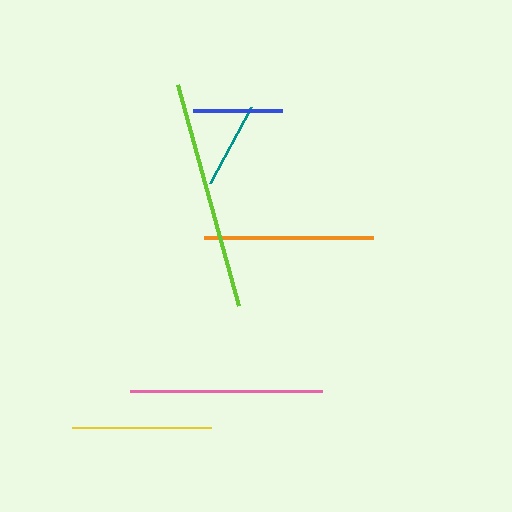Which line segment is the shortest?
The teal line is the shortest at approximately 87 pixels.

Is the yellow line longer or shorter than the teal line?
The yellow line is longer than the teal line.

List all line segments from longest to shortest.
From longest to shortest: lime, pink, orange, yellow, blue, teal.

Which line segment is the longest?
The lime line is the longest at approximately 229 pixels.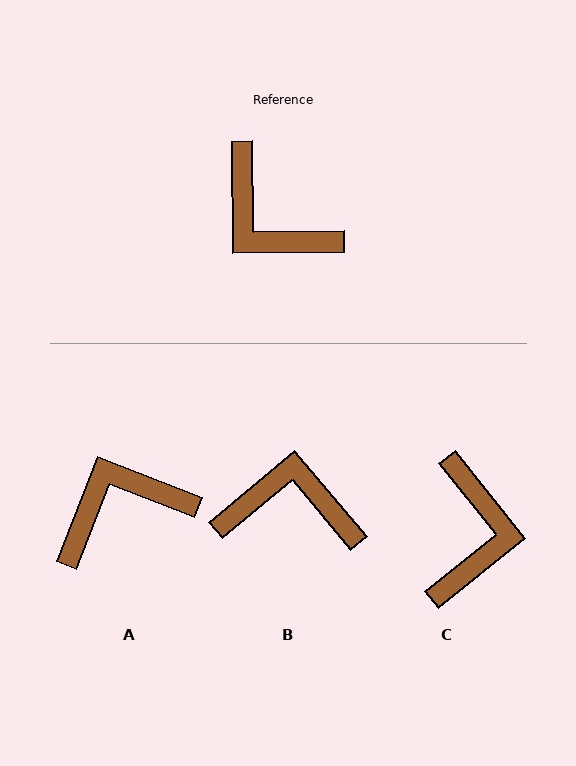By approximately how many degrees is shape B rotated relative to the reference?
Approximately 141 degrees clockwise.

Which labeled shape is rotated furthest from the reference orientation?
B, about 141 degrees away.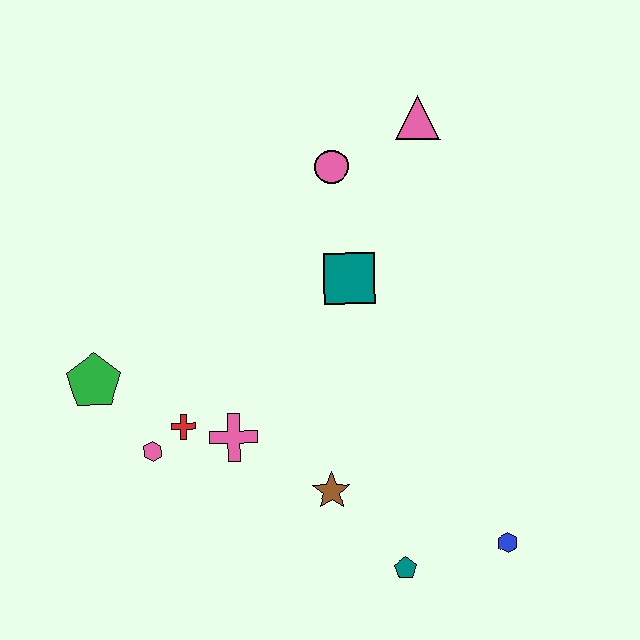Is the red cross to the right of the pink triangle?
No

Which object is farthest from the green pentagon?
The blue hexagon is farthest from the green pentagon.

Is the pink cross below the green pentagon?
Yes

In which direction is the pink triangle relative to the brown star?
The pink triangle is above the brown star.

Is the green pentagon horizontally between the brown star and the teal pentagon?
No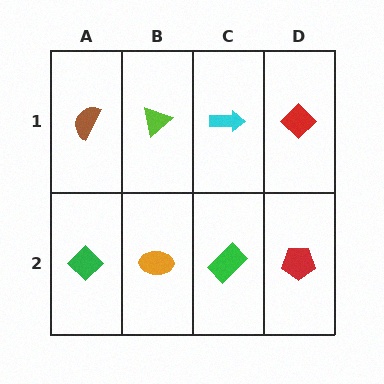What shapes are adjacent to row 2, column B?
A lime triangle (row 1, column B), a green diamond (row 2, column A), a green rectangle (row 2, column C).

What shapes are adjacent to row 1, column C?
A green rectangle (row 2, column C), a lime triangle (row 1, column B), a red diamond (row 1, column D).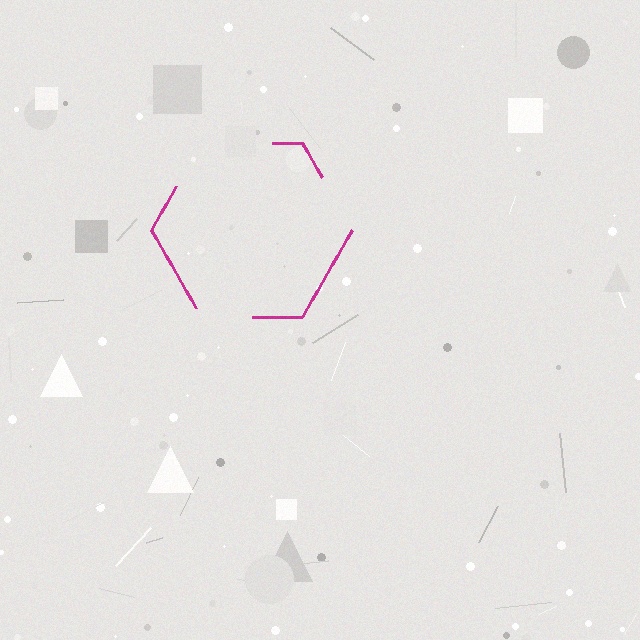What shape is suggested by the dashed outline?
The dashed outline suggests a hexagon.